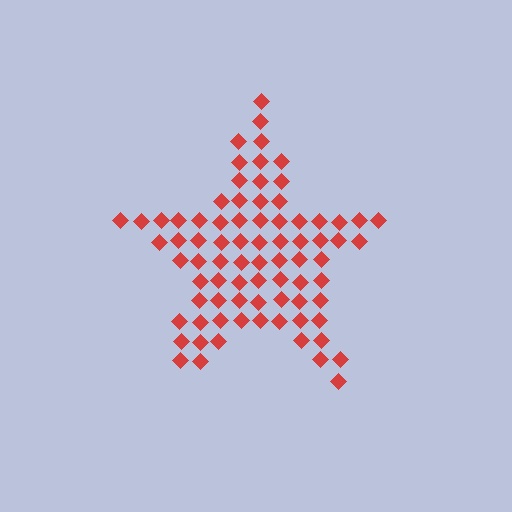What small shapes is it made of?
It is made of small diamonds.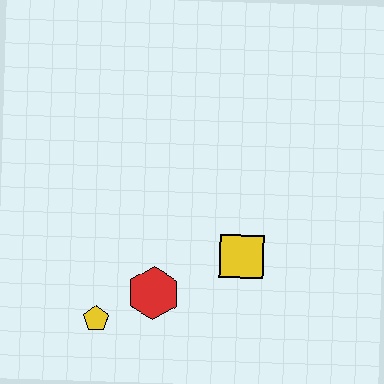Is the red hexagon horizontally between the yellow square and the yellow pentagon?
Yes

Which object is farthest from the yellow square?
The yellow pentagon is farthest from the yellow square.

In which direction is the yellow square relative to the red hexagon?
The yellow square is to the right of the red hexagon.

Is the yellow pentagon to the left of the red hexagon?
Yes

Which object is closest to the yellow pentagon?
The red hexagon is closest to the yellow pentagon.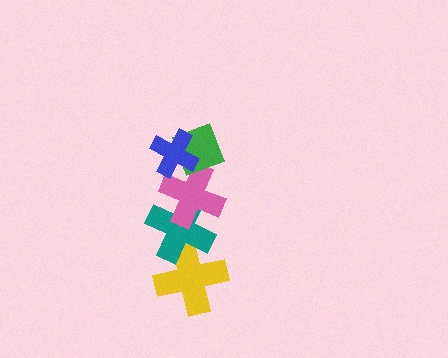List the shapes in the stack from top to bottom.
From top to bottom: the blue cross, the green diamond, the pink cross, the teal cross, the yellow cross.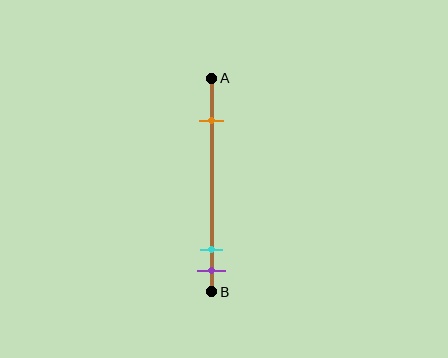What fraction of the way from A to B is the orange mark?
The orange mark is approximately 20% (0.2) of the way from A to B.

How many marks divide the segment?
There are 3 marks dividing the segment.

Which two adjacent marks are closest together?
The cyan and purple marks are the closest adjacent pair.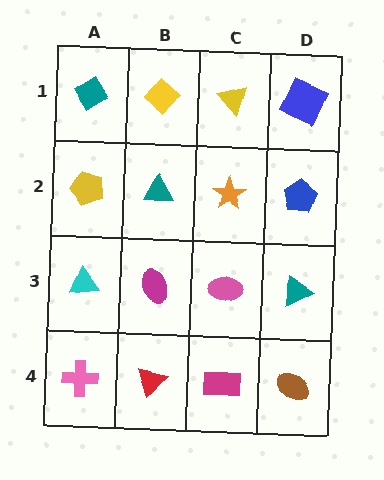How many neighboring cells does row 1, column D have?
2.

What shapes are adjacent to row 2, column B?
A yellow diamond (row 1, column B), a magenta ellipse (row 3, column B), a yellow pentagon (row 2, column A), an orange star (row 2, column C).